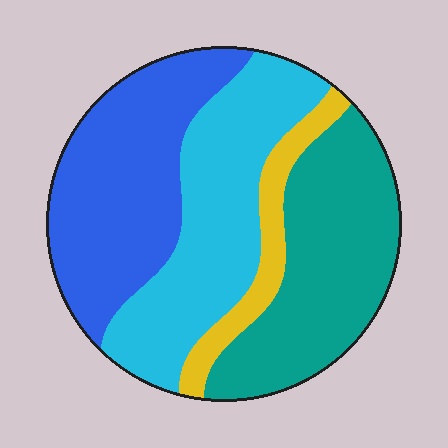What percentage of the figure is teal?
Teal covers 30% of the figure.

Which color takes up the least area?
Yellow, at roughly 10%.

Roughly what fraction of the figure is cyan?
Cyan takes up between a quarter and a half of the figure.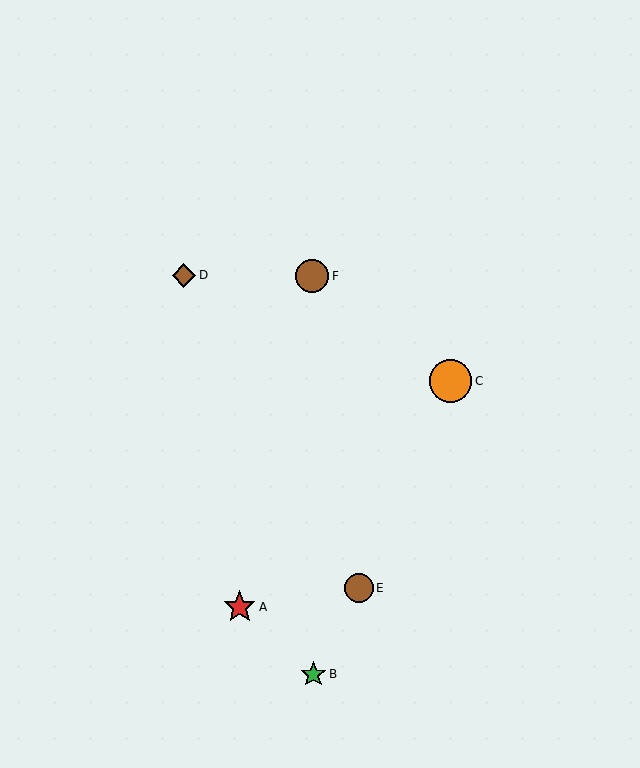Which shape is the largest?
The orange circle (labeled C) is the largest.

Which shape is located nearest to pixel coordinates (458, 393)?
The orange circle (labeled C) at (450, 381) is nearest to that location.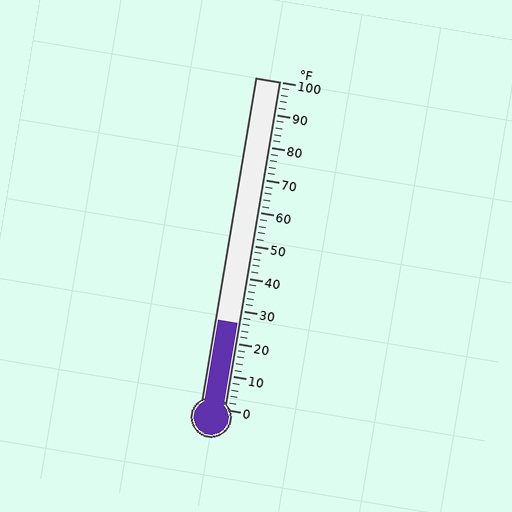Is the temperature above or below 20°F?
The temperature is above 20°F.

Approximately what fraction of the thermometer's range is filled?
The thermometer is filled to approximately 25% of its range.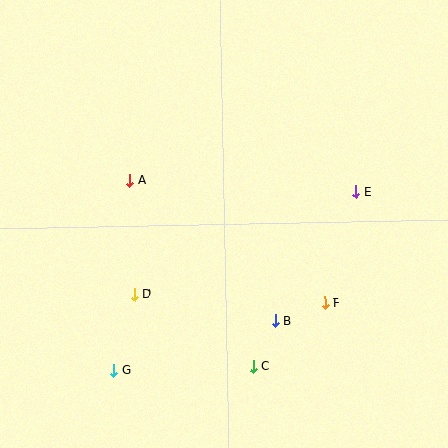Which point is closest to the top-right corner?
Point E is closest to the top-right corner.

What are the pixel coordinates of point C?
Point C is at (253, 367).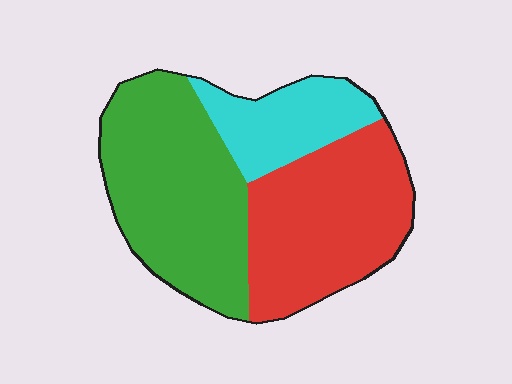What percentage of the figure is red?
Red takes up about three eighths (3/8) of the figure.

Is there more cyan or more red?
Red.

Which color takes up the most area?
Green, at roughly 45%.